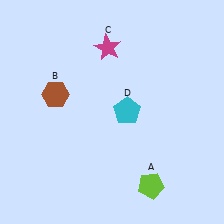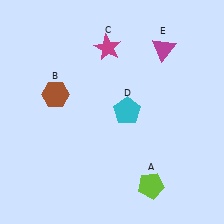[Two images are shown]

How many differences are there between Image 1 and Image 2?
There is 1 difference between the two images.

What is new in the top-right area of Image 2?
A magenta triangle (E) was added in the top-right area of Image 2.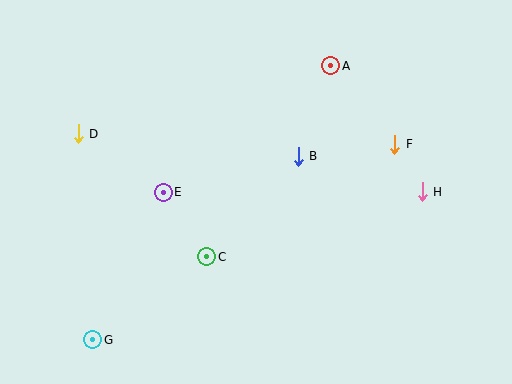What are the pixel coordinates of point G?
Point G is at (93, 340).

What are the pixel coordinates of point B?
Point B is at (298, 156).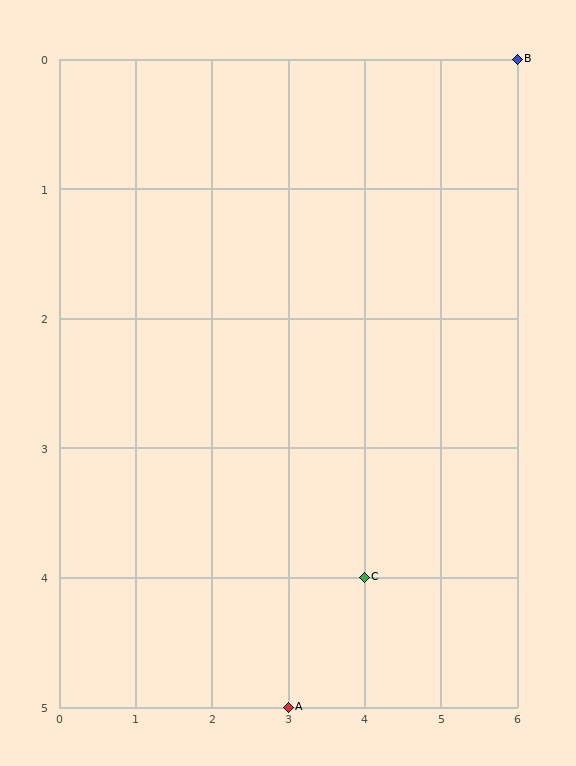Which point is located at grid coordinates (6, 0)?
Point B is at (6, 0).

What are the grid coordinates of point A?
Point A is at grid coordinates (3, 5).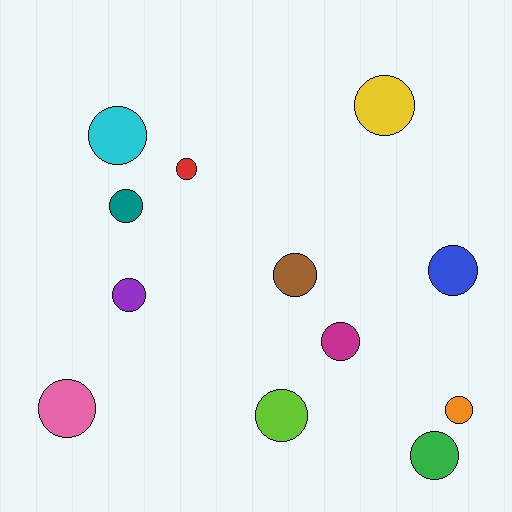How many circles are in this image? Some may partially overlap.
There are 12 circles.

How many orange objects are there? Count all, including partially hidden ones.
There is 1 orange object.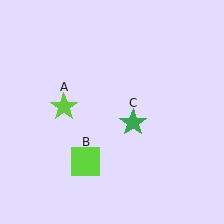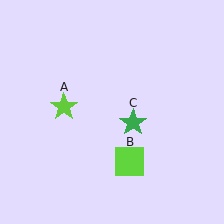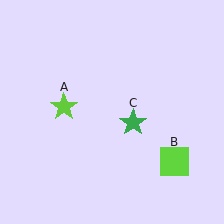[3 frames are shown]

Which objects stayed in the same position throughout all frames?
Lime star (object A) and green star (object C) remained stationary.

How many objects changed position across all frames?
1 object changed position: lime square (object B).